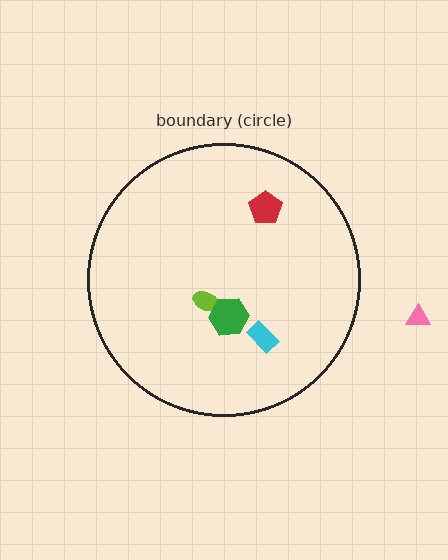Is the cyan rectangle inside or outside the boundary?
Inside.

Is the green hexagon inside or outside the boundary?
Inside.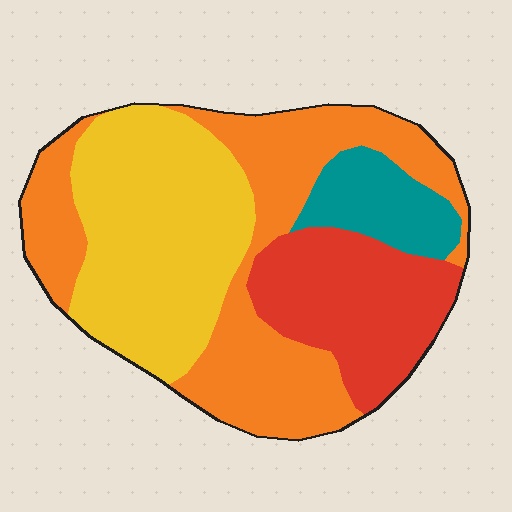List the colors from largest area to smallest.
From largest to smallest: orange, yellow, red, teal.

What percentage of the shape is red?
Red takes up less than a quarter of the shape.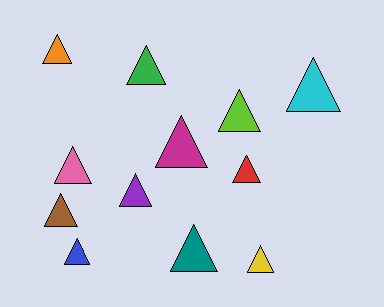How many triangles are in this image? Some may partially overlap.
There are 12 triangles.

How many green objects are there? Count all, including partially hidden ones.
There is 1 green object.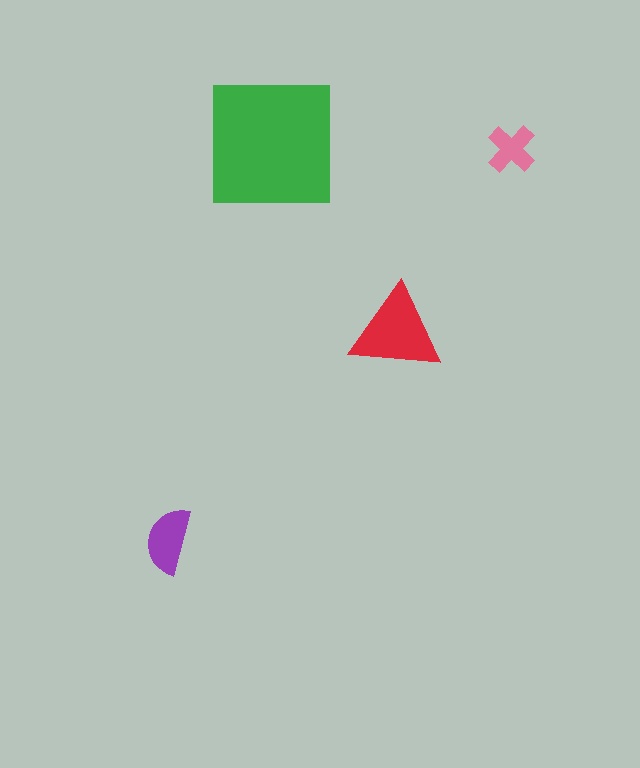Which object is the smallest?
The pink cross.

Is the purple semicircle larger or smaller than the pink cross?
Larger.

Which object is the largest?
The green square.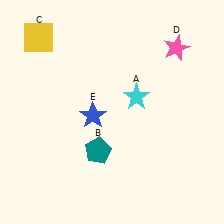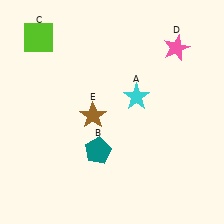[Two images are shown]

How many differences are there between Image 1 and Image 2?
There are 2 differences between the two images.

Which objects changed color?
C changed from yellow to lime. E changed from blue to brown.